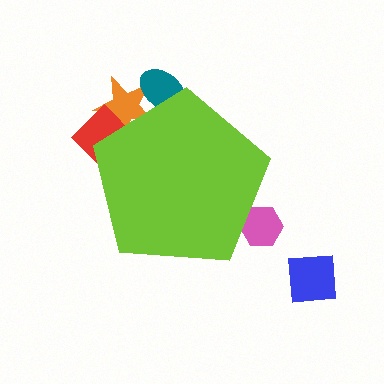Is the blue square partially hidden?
No, the blue square is fully visible.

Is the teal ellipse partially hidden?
Yes, the teal ellipse is partially hidden behind the lime pentagon.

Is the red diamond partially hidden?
Yes, the red diamond is partially hidden behind the lime pentagon.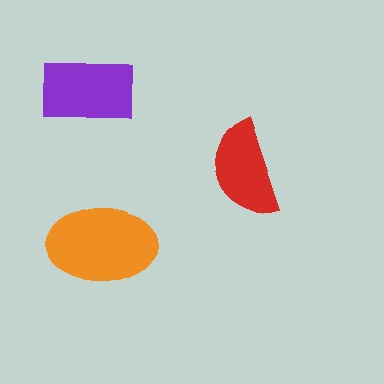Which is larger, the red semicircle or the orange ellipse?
The orange ellipse.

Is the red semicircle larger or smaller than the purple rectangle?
Smaller.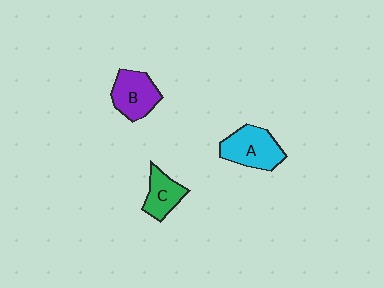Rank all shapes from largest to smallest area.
From largest to smallest: A (cyan), B (purple), C (green).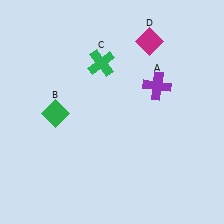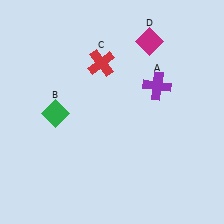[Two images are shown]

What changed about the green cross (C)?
In Image 1, C is green. In Image 2, it changed to red.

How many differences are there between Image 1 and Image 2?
There is 1 difference between the two images.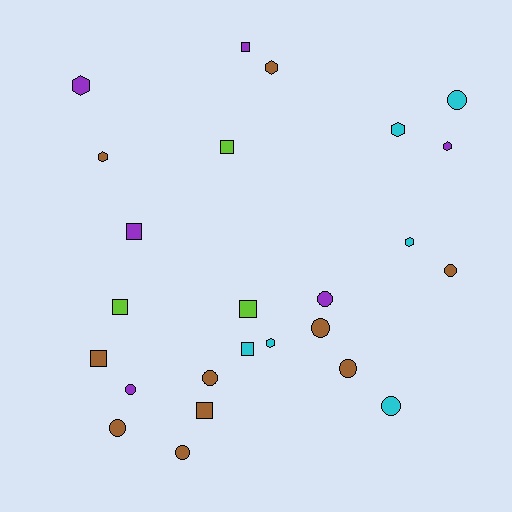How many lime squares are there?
There are 3 lime squares.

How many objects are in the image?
There are 25 objects.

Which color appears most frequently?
Brown, with 10 objects.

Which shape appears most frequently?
Circle, with 10 objects.